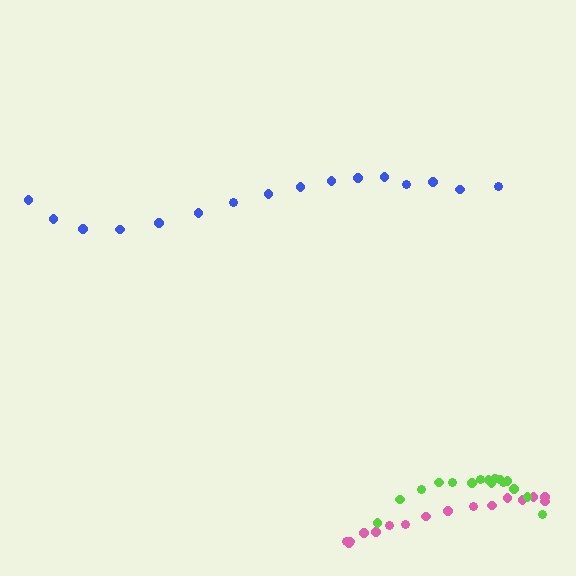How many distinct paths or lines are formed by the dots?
There are 3 distinct paths.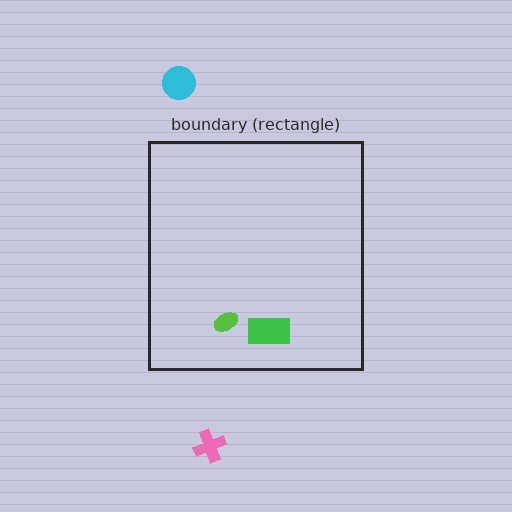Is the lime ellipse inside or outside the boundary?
Inside.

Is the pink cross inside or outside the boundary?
Outside.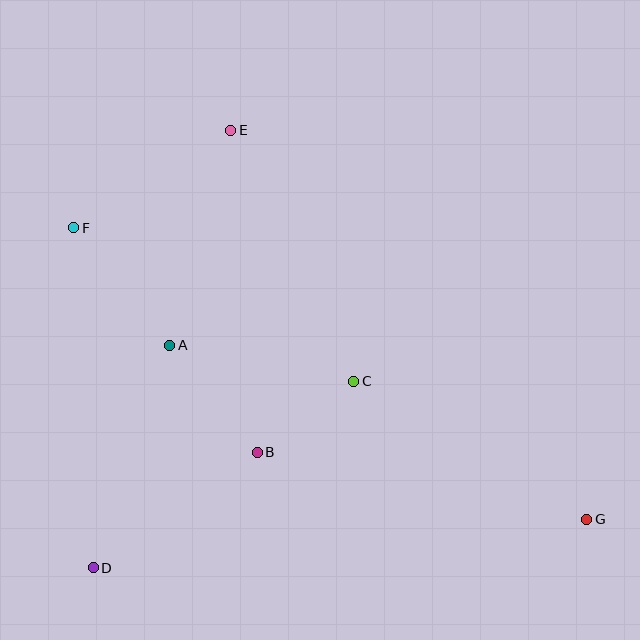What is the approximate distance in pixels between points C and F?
The distance between C and F is approximately 320 pixels.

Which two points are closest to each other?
Points B and C are closest to each other.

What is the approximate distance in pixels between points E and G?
The distance between E and G is approximately 527 pixels.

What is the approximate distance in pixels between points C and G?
The distance between C and G is approximately 270 pixels.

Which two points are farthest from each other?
Points F and G are farthest from each other.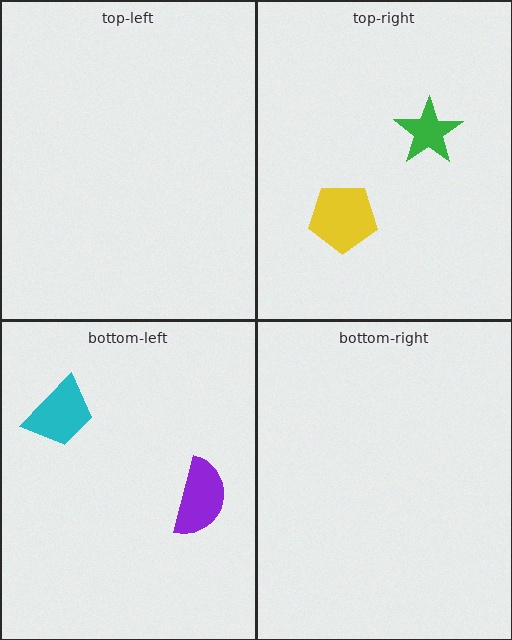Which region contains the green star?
The top-right region.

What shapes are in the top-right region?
The green star, the yellow pentagon.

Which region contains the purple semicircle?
The bottom-left region.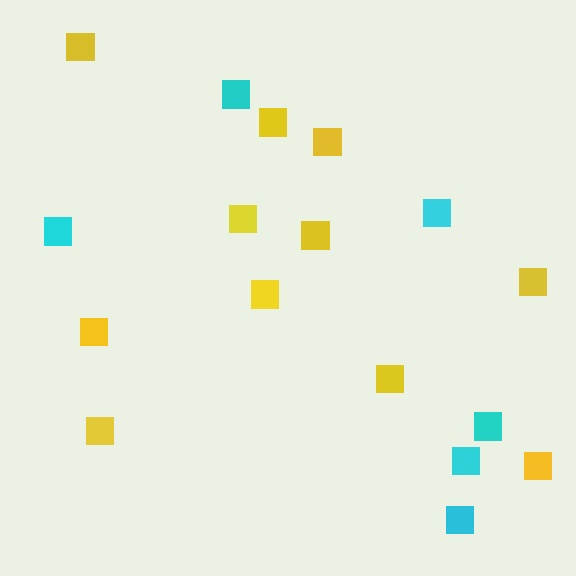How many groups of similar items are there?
There are 2 groups: one group of yellow squares (11) and one group of cyan squares (6).